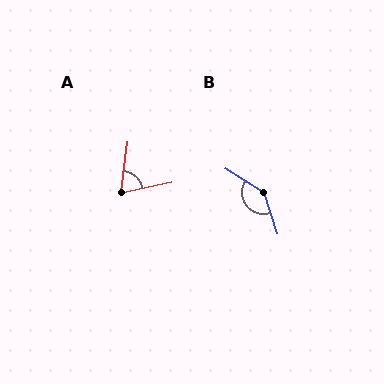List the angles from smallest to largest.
A (70°), B (140°).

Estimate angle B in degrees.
Approximately 140 degrees.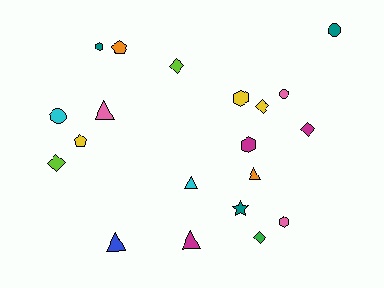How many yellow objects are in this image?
There are 3 yellow objects.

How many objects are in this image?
There are 20 objects.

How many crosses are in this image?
There are no crosses.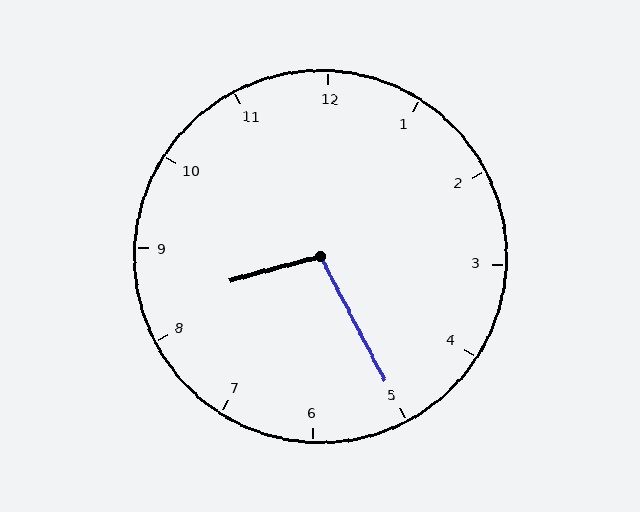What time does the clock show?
8:25.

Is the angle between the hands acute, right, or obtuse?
It is obtuse.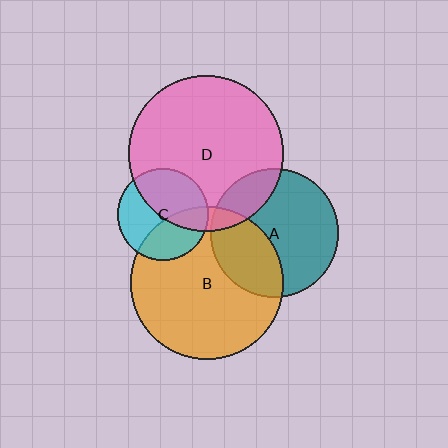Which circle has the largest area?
Circle D (pink).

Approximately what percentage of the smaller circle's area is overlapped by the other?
Approximately 35%.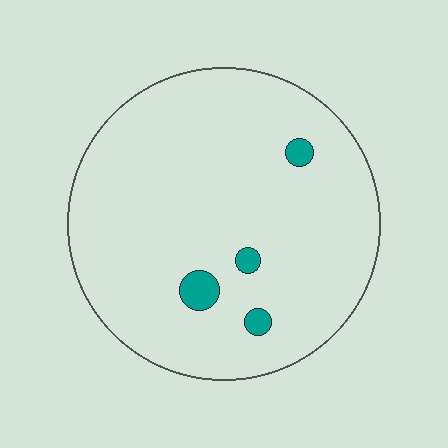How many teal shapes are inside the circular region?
4.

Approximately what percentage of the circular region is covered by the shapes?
Approximately 5%.